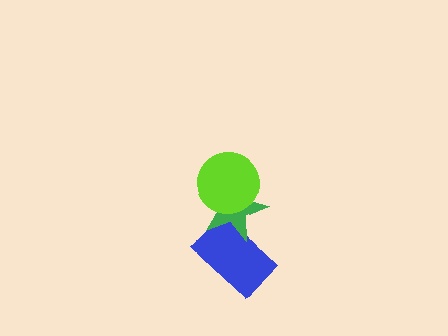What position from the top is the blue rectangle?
The blue rectangle is 3rd from the top.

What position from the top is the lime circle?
The lime circle is 1st from the top.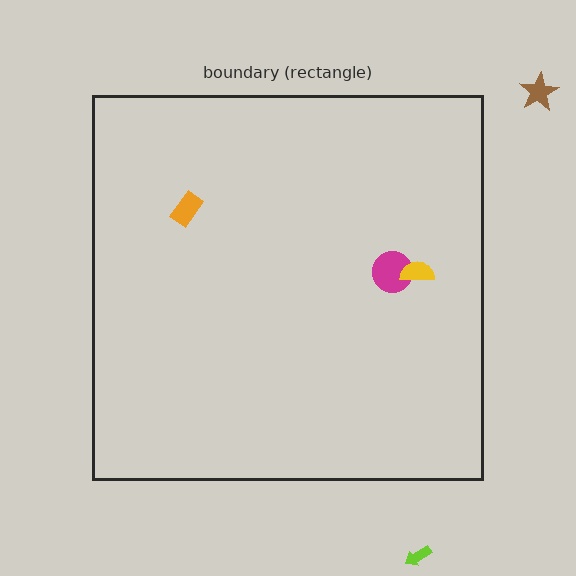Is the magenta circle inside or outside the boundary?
Inside.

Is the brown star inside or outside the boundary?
Outside.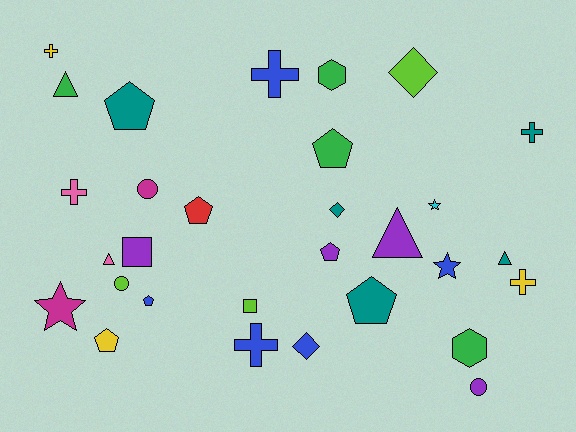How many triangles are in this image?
There are 4 triangles.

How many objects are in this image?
There are 30 objects.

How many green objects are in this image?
There are 4 green objects.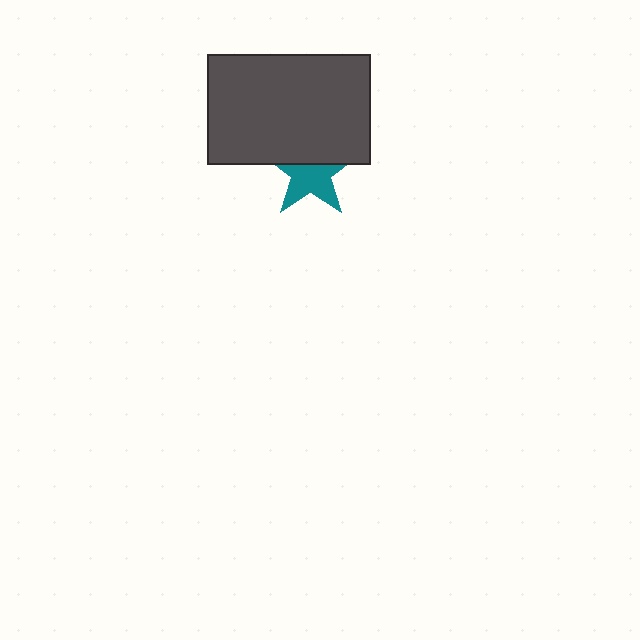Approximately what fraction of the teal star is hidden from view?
Roughly 42% of the teal star is hidden behind the dark gray rectangle.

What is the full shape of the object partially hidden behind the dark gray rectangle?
The partially hidden object is a teal star.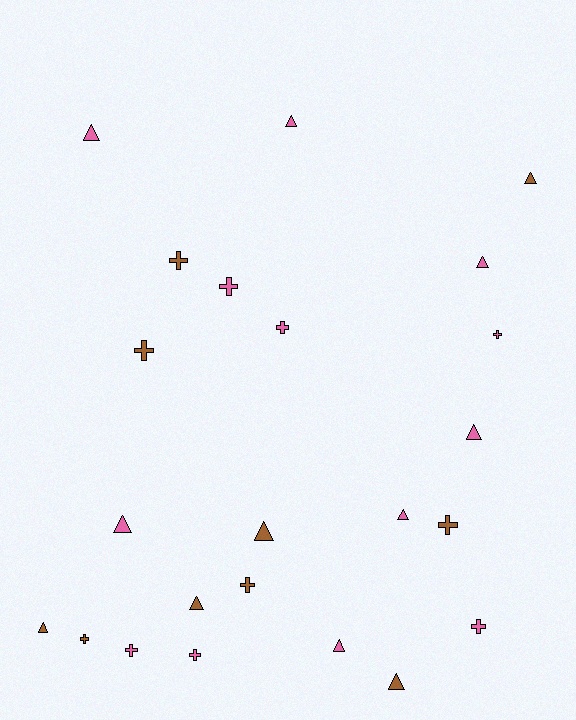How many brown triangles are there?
There are 5 brown triangles.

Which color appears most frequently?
Pink, with 13 objects.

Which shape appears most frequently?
Triangle, with 12 objects.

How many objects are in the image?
There are 23 objects.